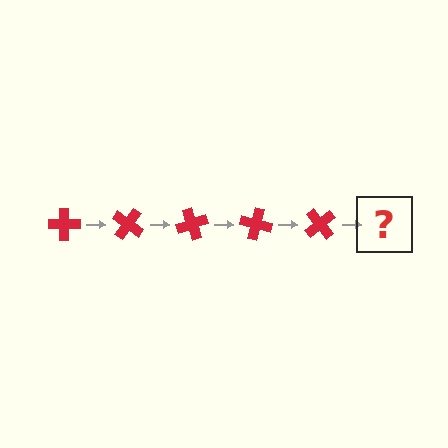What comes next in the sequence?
The next element should be a red cross rotated 175 degrees.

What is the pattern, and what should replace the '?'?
The pattern is that the cross rotates 35 degrees each step. The '?' should be a red cross rotated 175 degrees.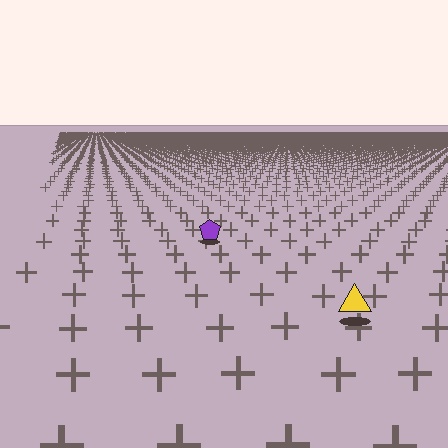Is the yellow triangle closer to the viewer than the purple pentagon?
Yes. The yellow triangle is closer — you can tell from the texture gradient: the ground texture is coarser near it.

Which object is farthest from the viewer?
The purple pentagon is farthest from the viewer. It appears smaller and the ground texture around it is denser.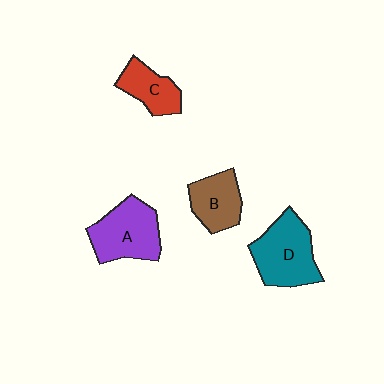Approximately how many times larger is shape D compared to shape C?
Approximately 1.7 times.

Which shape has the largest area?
Shape D (teal).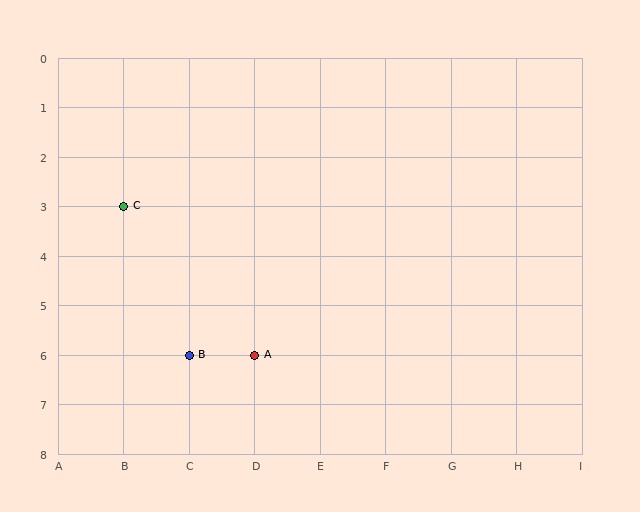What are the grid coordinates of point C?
Point C is at grid coordinates (B, 3).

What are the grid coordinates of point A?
Point A is at grid coordinates (D, 6).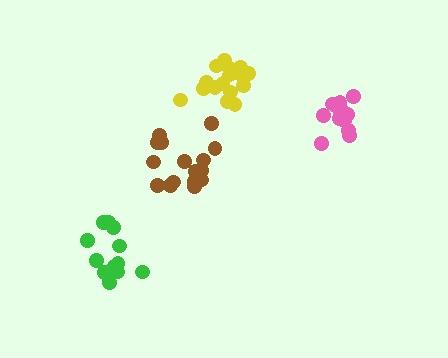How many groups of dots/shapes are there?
There are 4 groups.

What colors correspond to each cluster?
The clusters are colored: brown, pink, green, yellow.